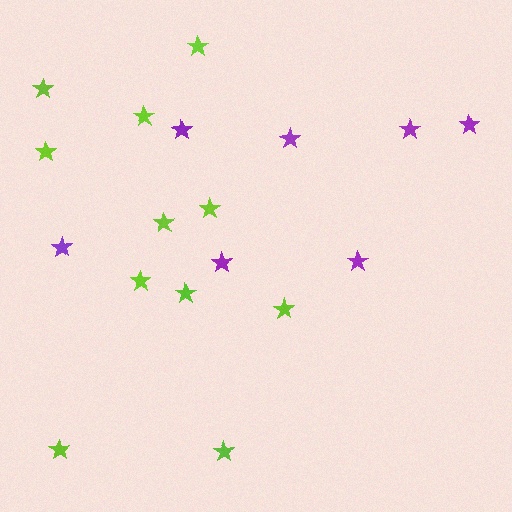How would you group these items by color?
There are 2 groups: one group of purple stars (7) and one group of lime stars (11).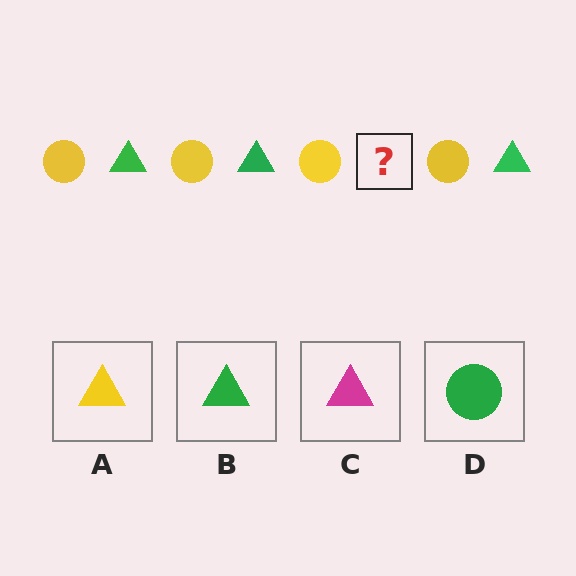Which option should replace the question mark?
Option B.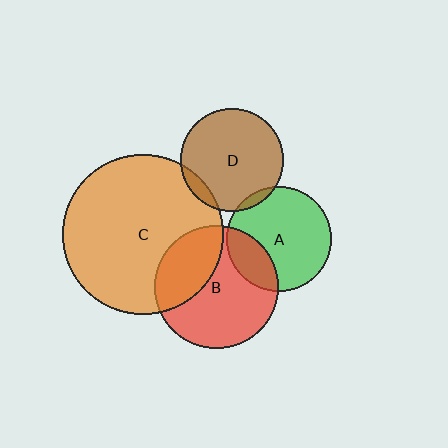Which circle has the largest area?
Circle C (orange).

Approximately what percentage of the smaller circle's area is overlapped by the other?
Approximately 25%.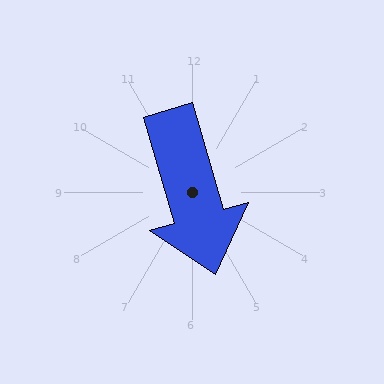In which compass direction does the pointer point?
South.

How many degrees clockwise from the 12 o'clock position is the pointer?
Approximately 164 degrees.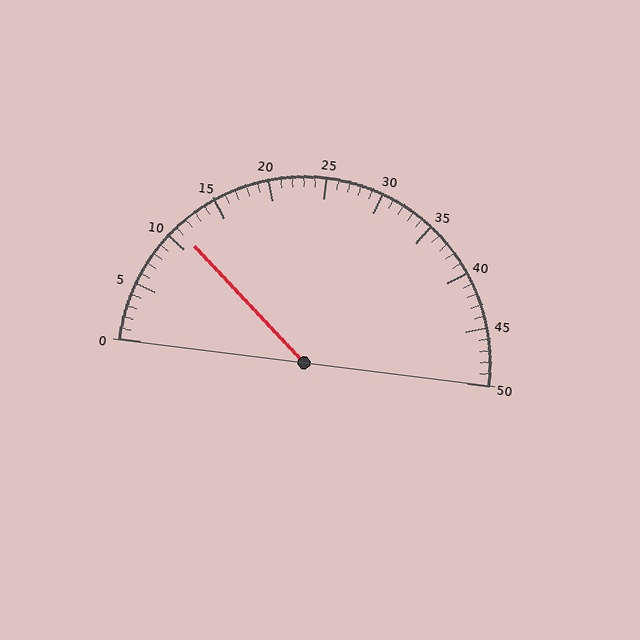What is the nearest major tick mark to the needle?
The nearest major tick mark is 10.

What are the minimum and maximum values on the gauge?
The gauge ranges from 0 to 50.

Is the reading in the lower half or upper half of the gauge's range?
The reading is in the lower half of the range (0 to 50).